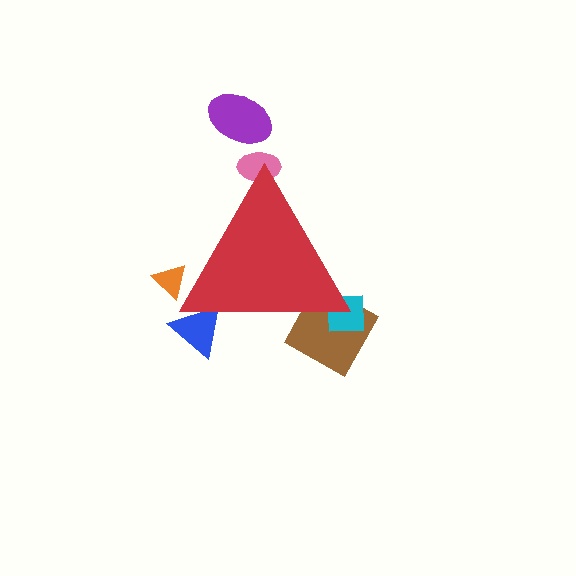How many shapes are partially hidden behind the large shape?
5 shapes are partially hidden.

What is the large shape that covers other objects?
A red triangle.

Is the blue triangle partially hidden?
Yes, the blue triangle is partially hidden behind the red triangle.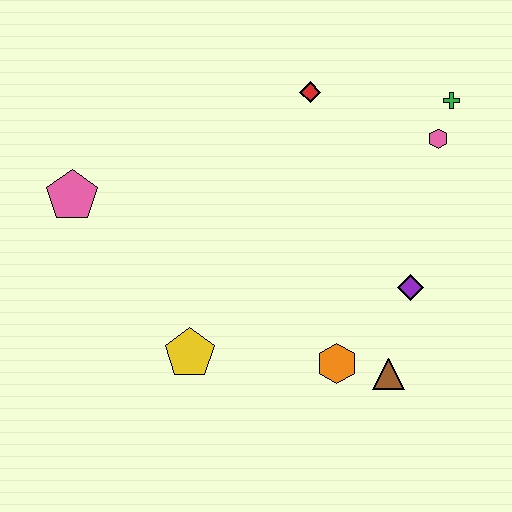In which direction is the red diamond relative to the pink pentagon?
The red diamond is to the right of the pink pentagon.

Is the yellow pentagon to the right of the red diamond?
No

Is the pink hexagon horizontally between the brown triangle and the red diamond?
No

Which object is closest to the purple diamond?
The brown triangle is closest to the purple diamond.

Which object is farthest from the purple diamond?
The pink pentagon is farthest from the purple diamond.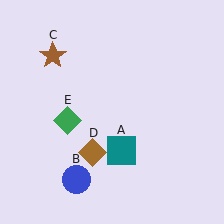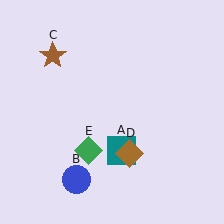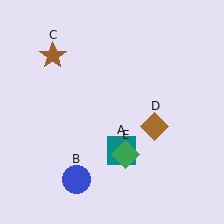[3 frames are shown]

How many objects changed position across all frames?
2 objects changed position: brown diamond (object D), green diamond (object E).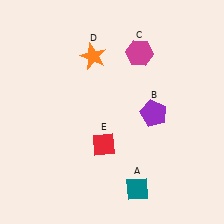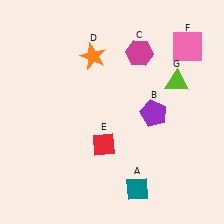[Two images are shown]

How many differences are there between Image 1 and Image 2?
There are 2 differences between the two images.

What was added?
A pink square (F), a lime triangle (G) were added in Image 2.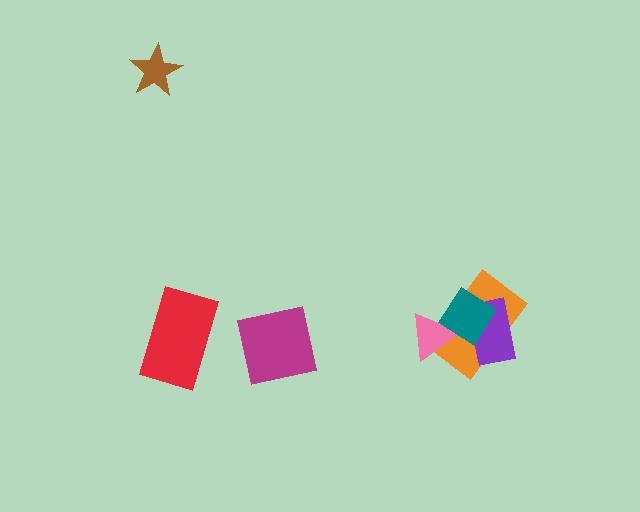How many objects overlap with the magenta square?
0 objects overlap with the magenta square.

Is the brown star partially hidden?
No, no other shape covers it.